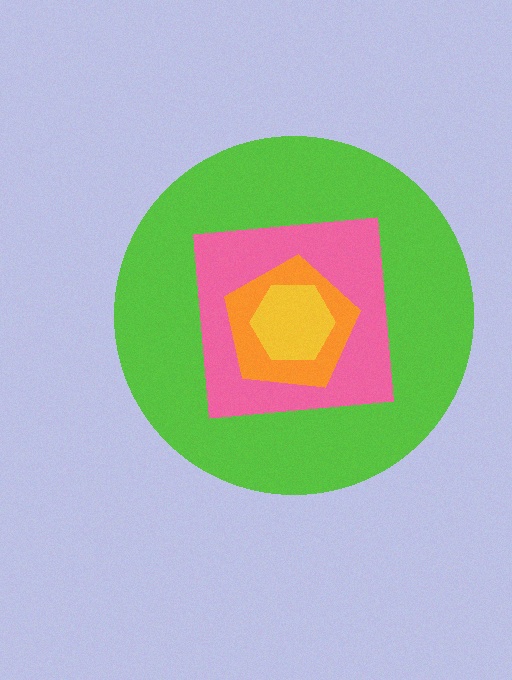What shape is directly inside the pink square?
The orange pentagon.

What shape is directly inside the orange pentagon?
The yellow hexagon.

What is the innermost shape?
The yellow hexagon.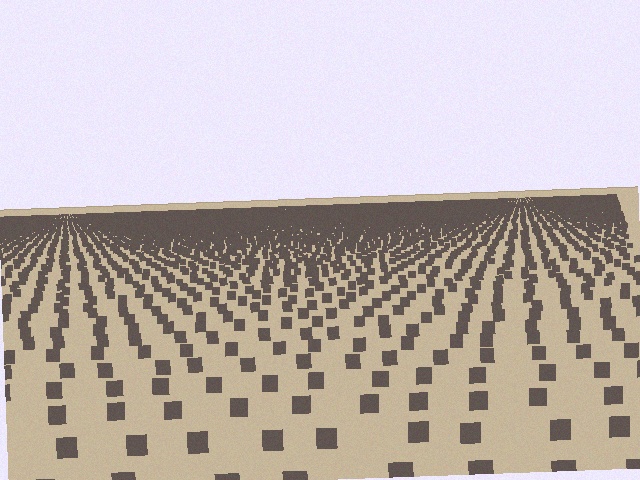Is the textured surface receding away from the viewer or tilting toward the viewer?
The surface is receding away from the viewer. Texture elements get smaller and denser toward the top.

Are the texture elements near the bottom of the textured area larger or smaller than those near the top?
Larger. Near the bottom, elements are closer to the viewer and appear at a bigger on-screen size.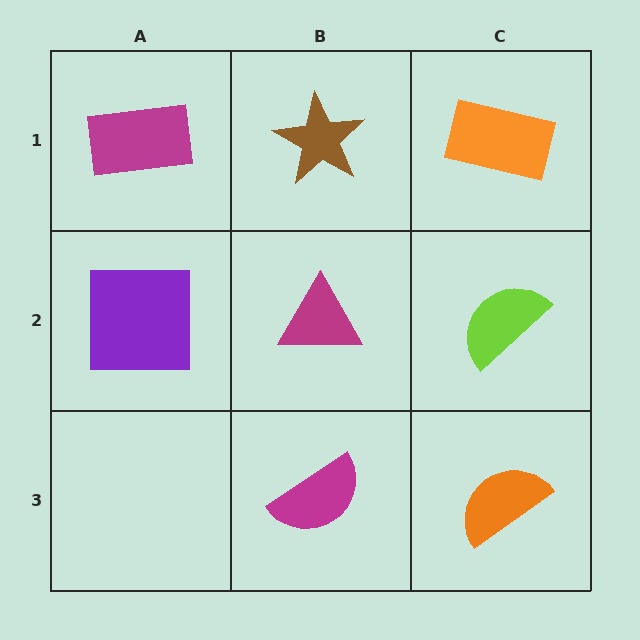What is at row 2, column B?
A magenta triangle.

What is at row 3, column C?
An orange semicircle.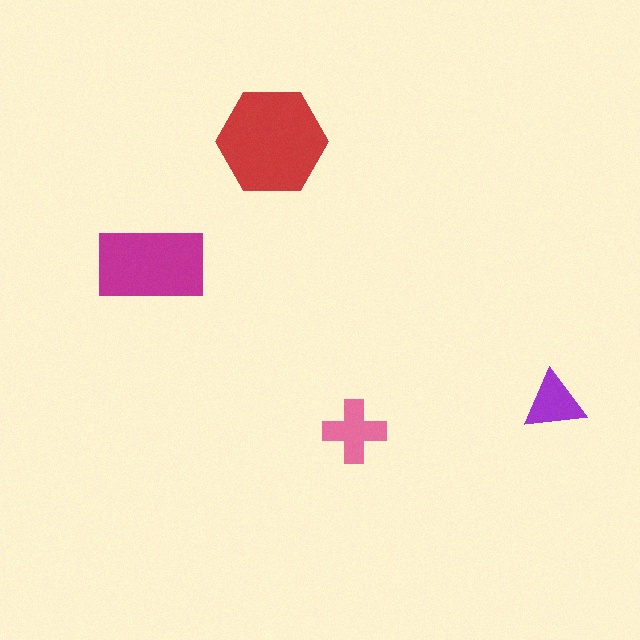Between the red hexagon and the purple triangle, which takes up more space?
The red hexagon.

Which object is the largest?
The red hexagon.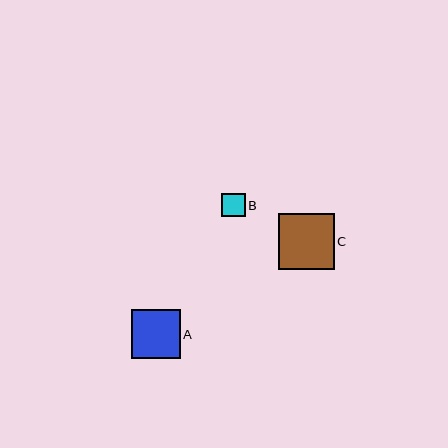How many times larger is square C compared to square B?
Square C is approximately 2.4 times the size of square B.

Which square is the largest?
Square C is the largest with a size of approximately 55 pixels.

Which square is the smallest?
Square B is the smallest with a size of approximately 23 pixels.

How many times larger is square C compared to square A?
Square C is approximately 1.1 times the size of square A.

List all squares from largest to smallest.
From largest to smallest: C, A, B.